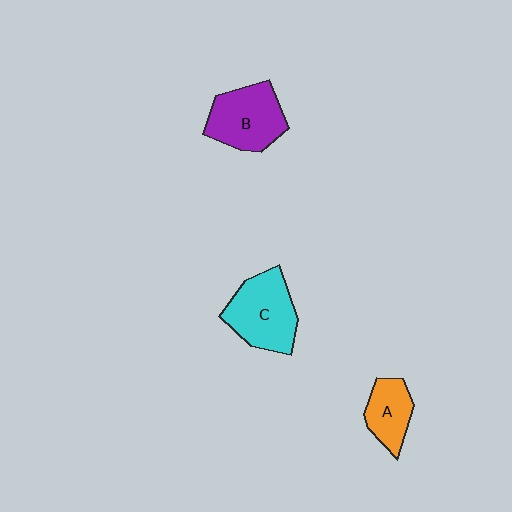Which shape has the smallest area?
Shape A (orange).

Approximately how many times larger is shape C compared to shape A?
Approximately 1.7 times.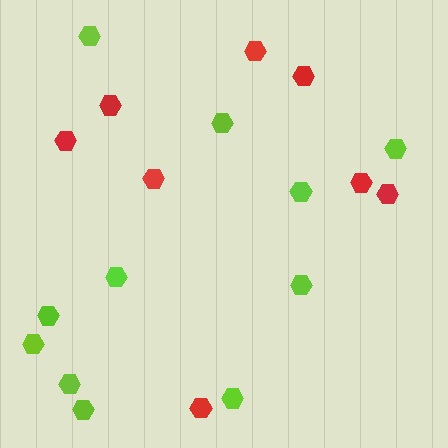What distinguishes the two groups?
There are 2 groups: one group of red hexagons (8) and one group of lime hexagons (11).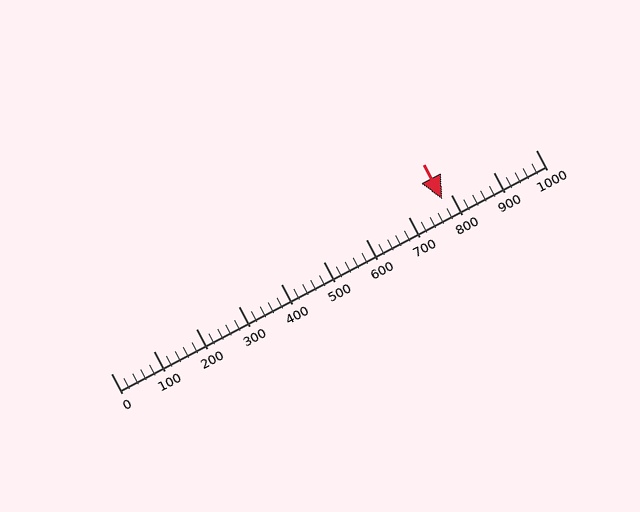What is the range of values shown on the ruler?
The ruler shows values from 0 to 1000.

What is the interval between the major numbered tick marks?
The major tick marks are spaced 100 units apart.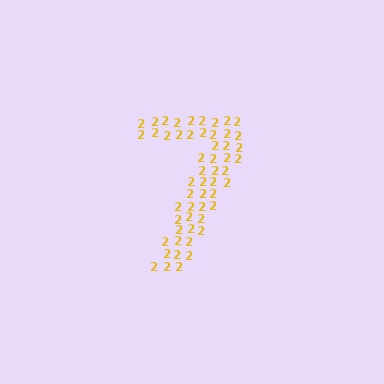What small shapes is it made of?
It is made of small digit 2's.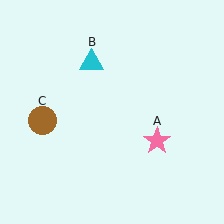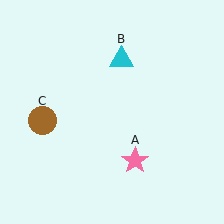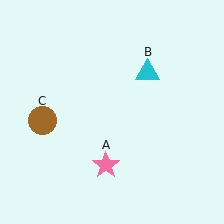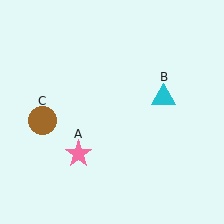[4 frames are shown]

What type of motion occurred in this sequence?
The pink star (object A), cyan triangle (object B) rotated clockwise around the center of the scene.